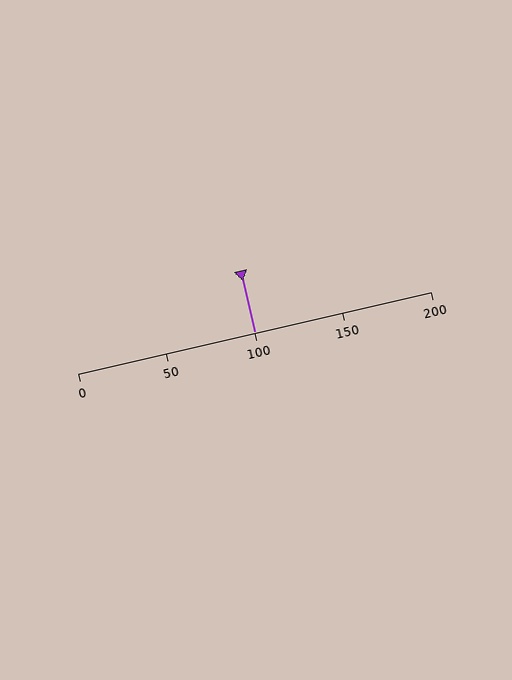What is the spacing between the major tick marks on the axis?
The major ticks are spaced 50 apart.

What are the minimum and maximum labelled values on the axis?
The axis runs from 0 to 200.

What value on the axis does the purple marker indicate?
The marker indicates approximately 100.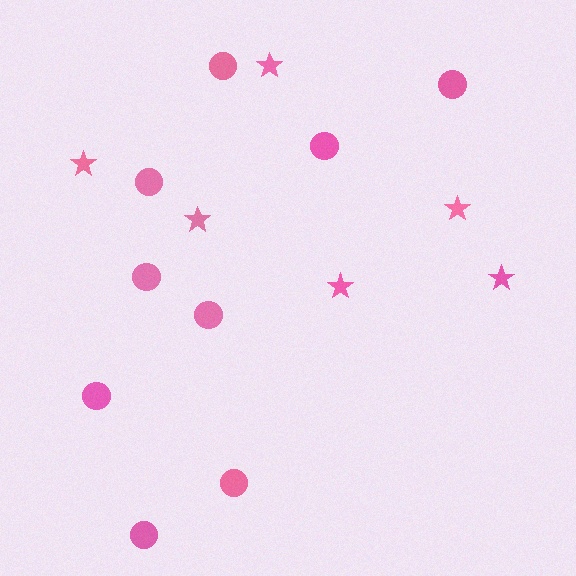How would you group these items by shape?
There are 2 groups: one group of stars (6) and one group of circles (9).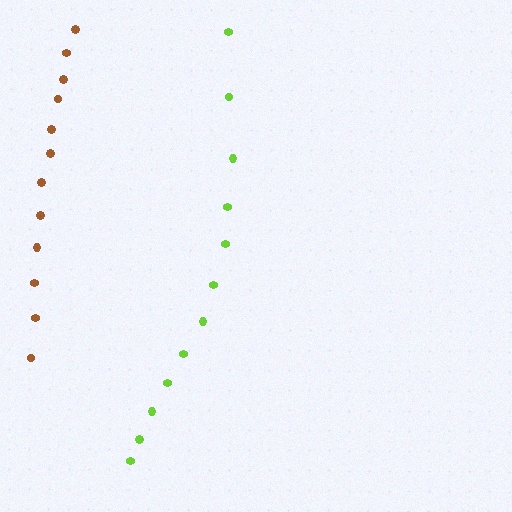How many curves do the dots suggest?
There are 2 distinct paths.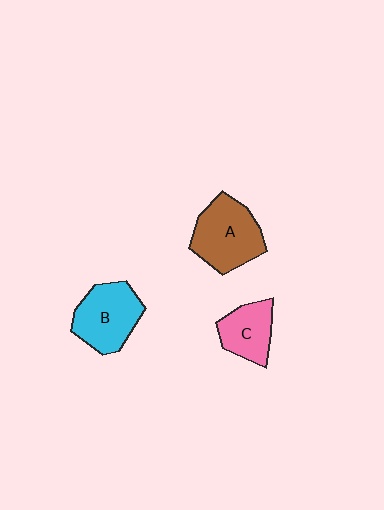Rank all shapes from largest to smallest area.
From largest to smallest: A (brown), B (cyan), C (pink).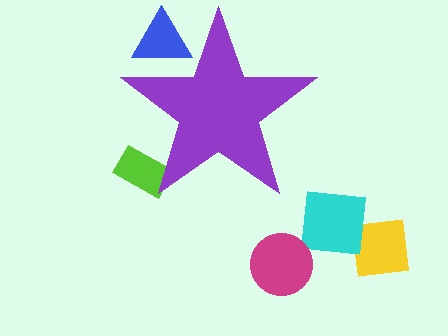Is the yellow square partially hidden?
No, the yellow square is fully visible.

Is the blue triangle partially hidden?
Yes, the blue triangle is partially hidden behind the purple star.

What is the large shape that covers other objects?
A purple star.